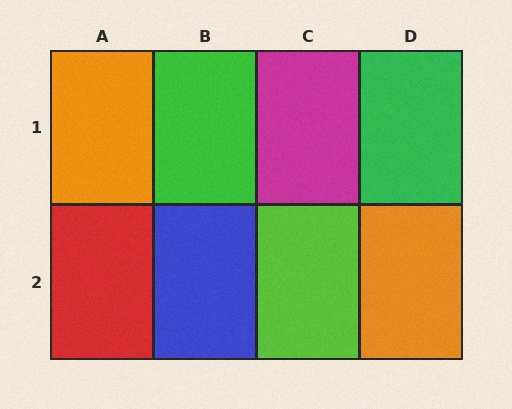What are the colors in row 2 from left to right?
Red, blue, lime, orange.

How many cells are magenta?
1 cell is magenta.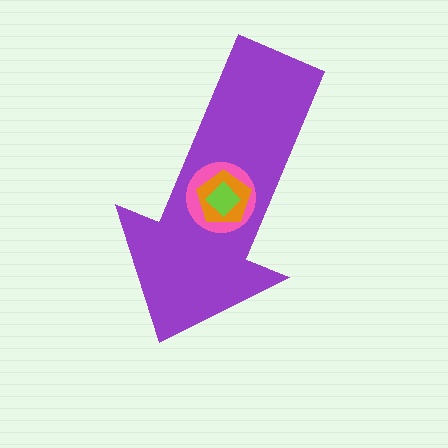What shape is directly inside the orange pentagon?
The lime diamond.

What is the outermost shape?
The purple arrow.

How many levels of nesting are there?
4.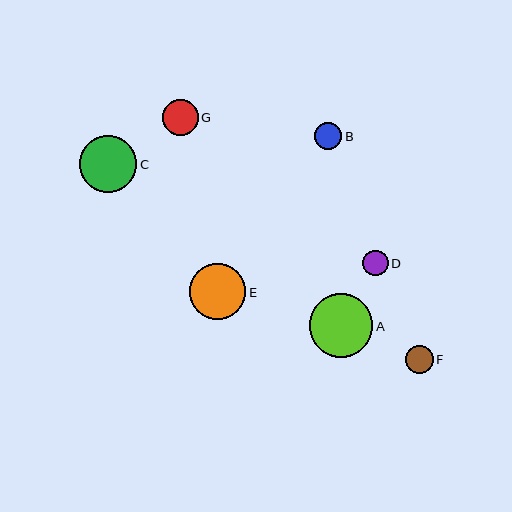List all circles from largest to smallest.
From largest to smallest: A, C, E, G, F, B, D.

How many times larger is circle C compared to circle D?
Circle C is approximately 2.2 times the size of circle D.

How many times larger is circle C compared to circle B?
Circle C is approximately 2.1 times the size of circle B.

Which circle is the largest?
Circle A is the largest with a size of approximately 64 pixels.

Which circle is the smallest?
Circle D is the smallest with a size of approximately 26 pixels.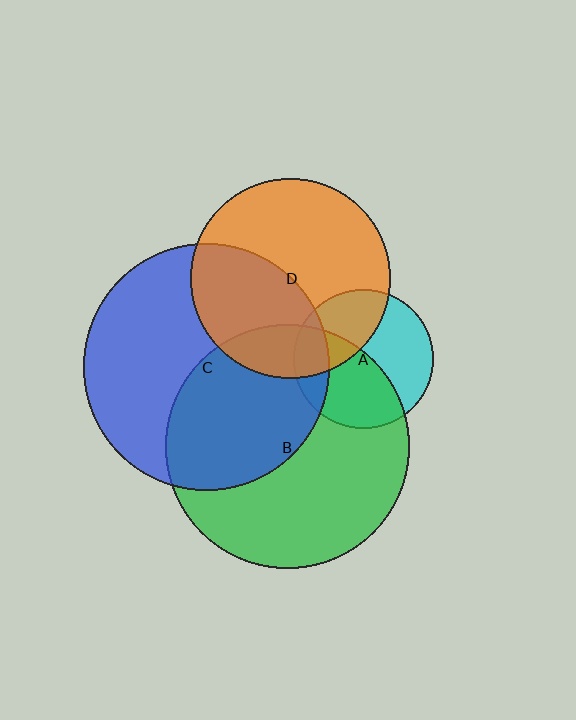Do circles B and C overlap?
Yes.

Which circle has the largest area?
Circle C (blue).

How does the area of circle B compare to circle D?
Approximately 1.5 times.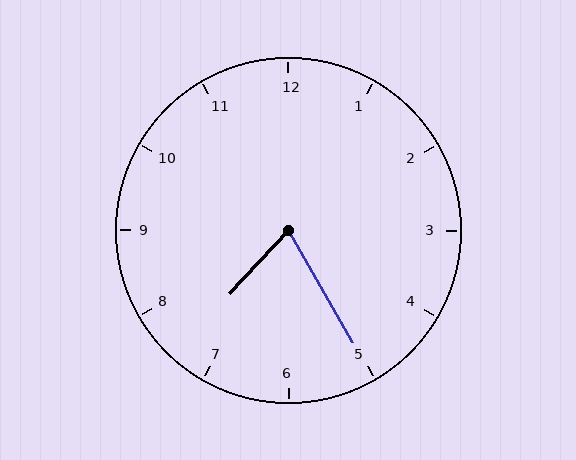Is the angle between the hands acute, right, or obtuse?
It is acute.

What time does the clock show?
7:25.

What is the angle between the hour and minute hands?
Approximately 72 degrees.